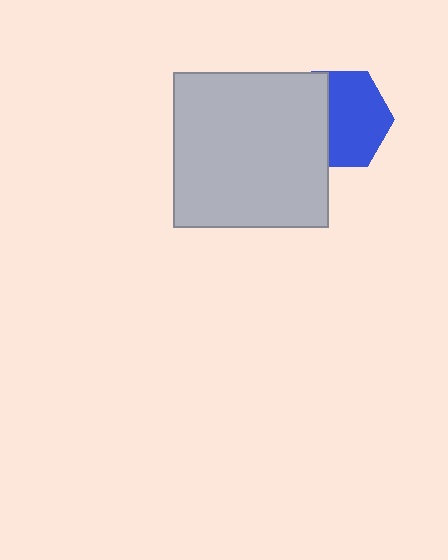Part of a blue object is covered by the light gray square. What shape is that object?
It is a hexagon.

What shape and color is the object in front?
The object in front is a light gray square.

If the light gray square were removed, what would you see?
You would see the complete blue hexagon.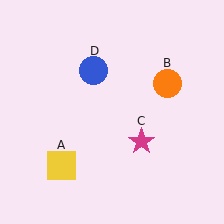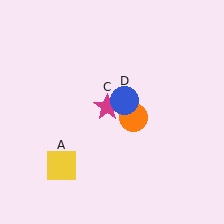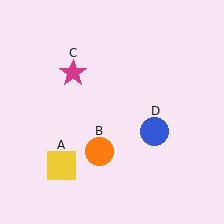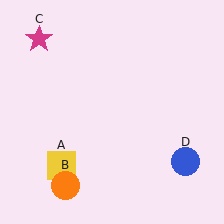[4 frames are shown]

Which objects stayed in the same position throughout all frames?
Yellow square (object A) remained stationary.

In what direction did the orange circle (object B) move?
The orange circle (object B) moved down and to the left.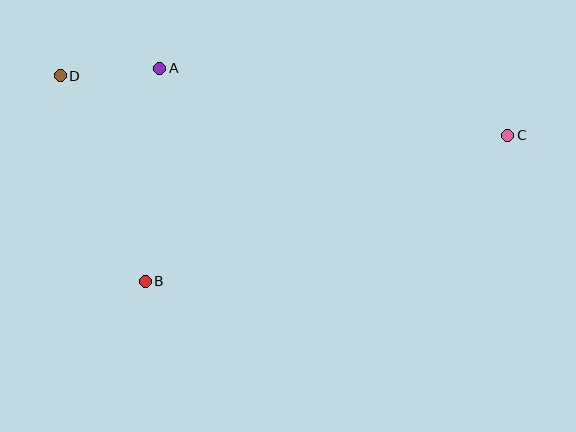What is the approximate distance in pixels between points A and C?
The distance between A and C is approximately 355 pixels.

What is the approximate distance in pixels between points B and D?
The distance between B and D is approximately 223 pixels.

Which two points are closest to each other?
Points A and D are closest to each other.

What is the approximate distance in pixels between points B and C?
The distance between B and C is approximately 391 pixels.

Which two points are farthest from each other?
Points C and D are farthest from each other.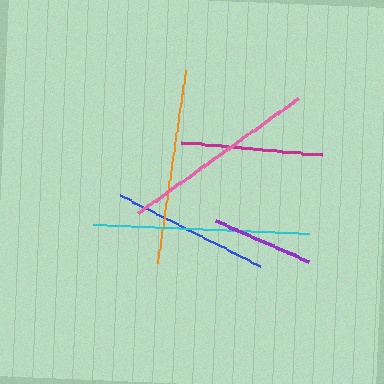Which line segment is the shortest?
The purple line is the shortest at approximately 102 pixels.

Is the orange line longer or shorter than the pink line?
The pink line is longer than the orange line.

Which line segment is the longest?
The cyan line is the longest at approximately 217 pixels.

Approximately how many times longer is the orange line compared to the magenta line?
The orange line is approximately 1.4 times the length of the magenta line.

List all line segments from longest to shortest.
From longest to shortest: cyan, pink, orange, blue, magenta, purple.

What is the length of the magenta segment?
The magenta segment is approximately 141 pixels long.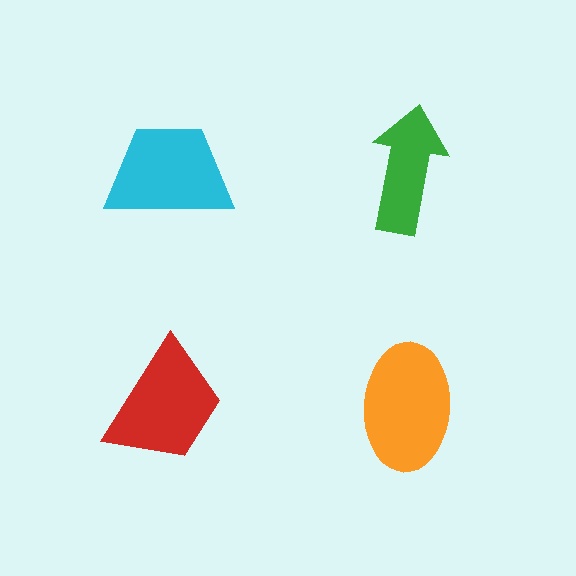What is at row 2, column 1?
A red trapezoid.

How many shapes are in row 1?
2 shapes.